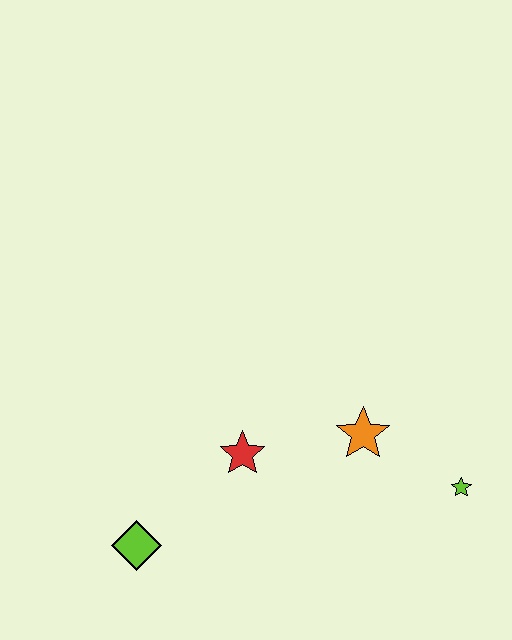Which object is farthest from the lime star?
The lime diamond is farthest from the lime star.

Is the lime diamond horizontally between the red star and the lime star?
No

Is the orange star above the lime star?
Yes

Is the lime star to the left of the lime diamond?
No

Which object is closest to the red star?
The orange star is closest to the red star.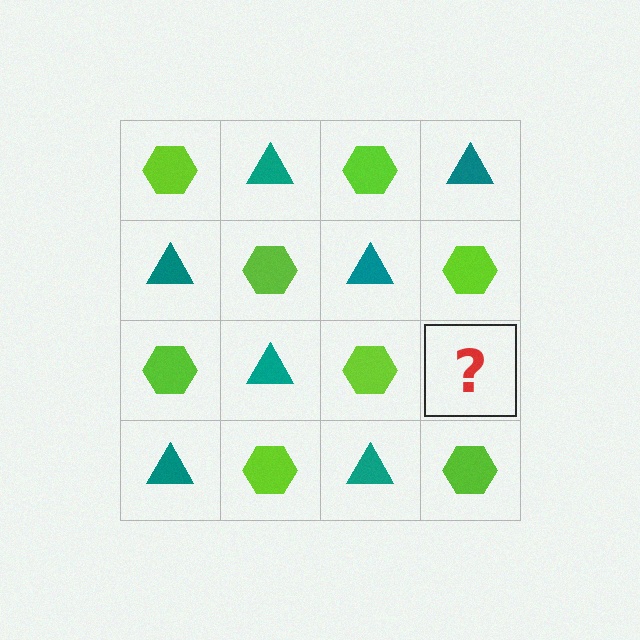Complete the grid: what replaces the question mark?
The question mark should be replaced with a teal triangle.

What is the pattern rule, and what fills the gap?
The rule is that it alternates lime hexagon and teal triangle in a checkerboard pattern. The gap should be filled with a teal triangle.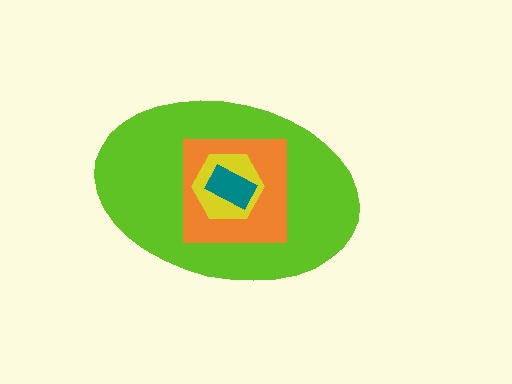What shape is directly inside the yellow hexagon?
The teal rectangle.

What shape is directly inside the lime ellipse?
The orange square.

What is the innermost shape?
The teal rectangle.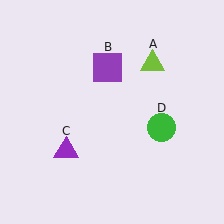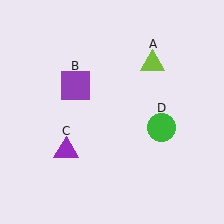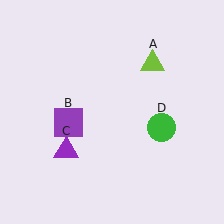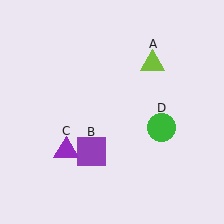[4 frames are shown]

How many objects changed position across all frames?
1 object changed position: purple square (object B).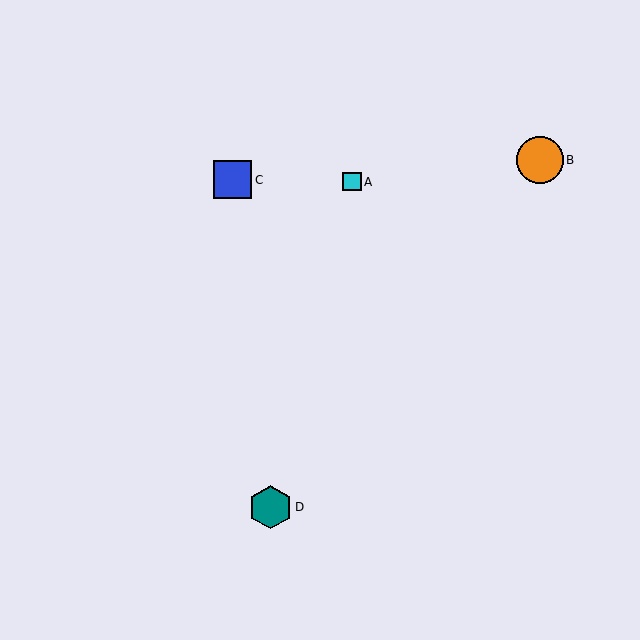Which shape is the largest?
The orange circle (labeled B) is the largest.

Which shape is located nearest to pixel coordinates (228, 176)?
The blue square (labeled C) at (232, 180) is nearest to that location.